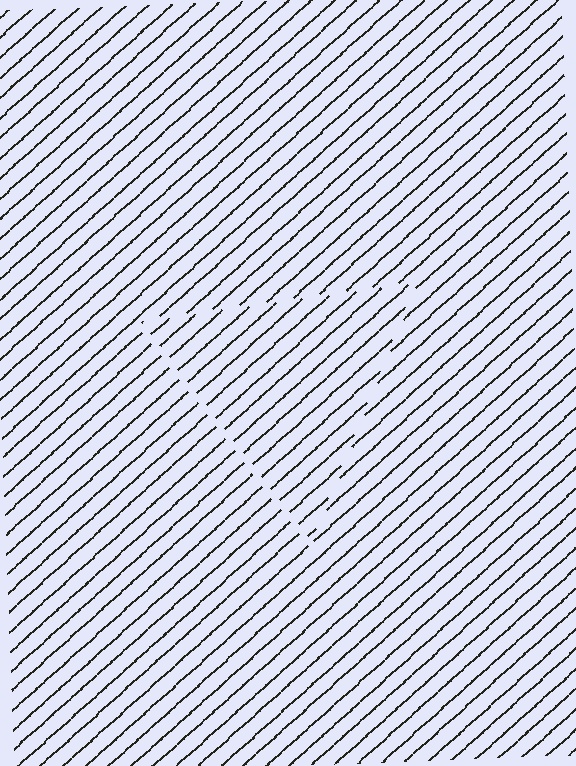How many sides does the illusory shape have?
3 sides — the line-ends trace a triangle.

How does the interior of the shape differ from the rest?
The interior of the shape contains the same grating, shifted by half a period — the contour is defined by the phase discontinuity where line-ends from the inner and outer gratings abut.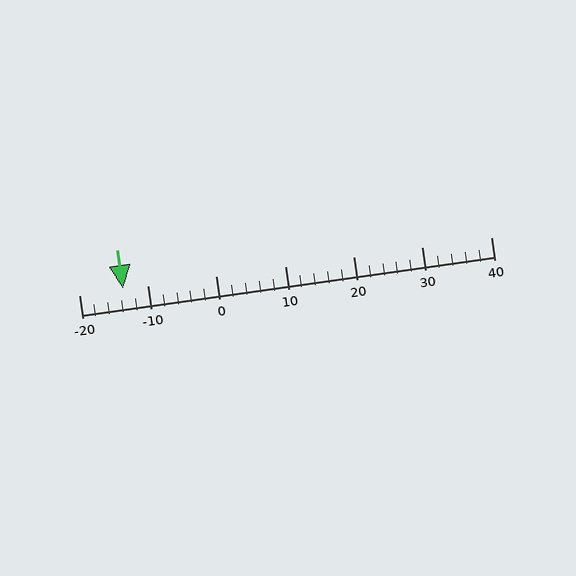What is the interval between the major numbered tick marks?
The major tick marks are spaced 10 units apart.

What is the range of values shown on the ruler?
The ruler shows values from -20 to 40.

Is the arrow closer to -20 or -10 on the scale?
The arrow is closer to -10.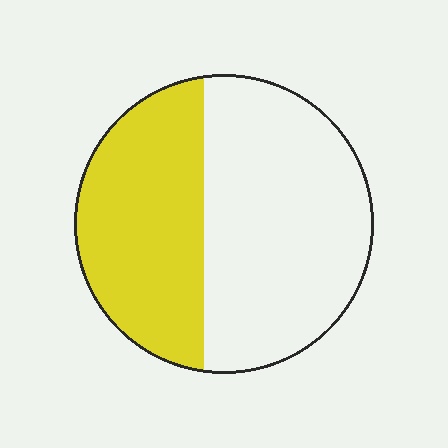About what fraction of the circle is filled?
About two fifths (2/5).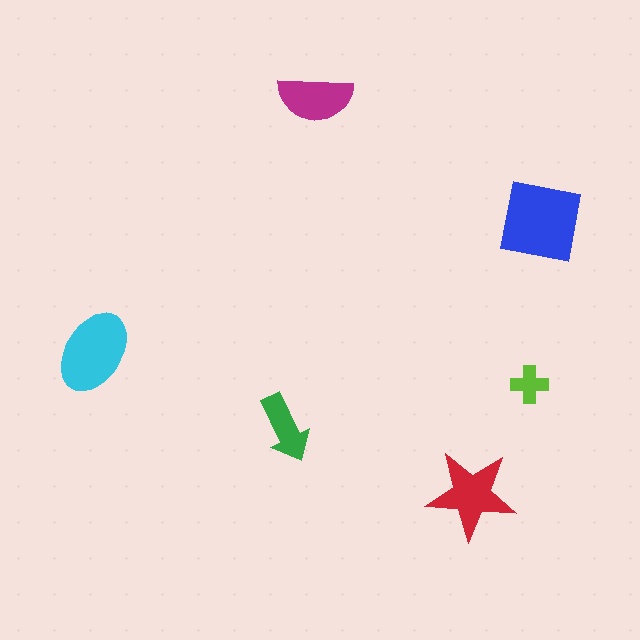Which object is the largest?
The blue square.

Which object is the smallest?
The lime cross.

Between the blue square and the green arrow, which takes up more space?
The blue square.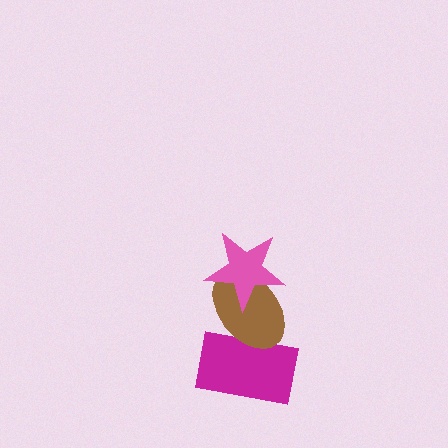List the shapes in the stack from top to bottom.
From top to bottom: the pink star, the brown ellipse, the magenta rectangle.